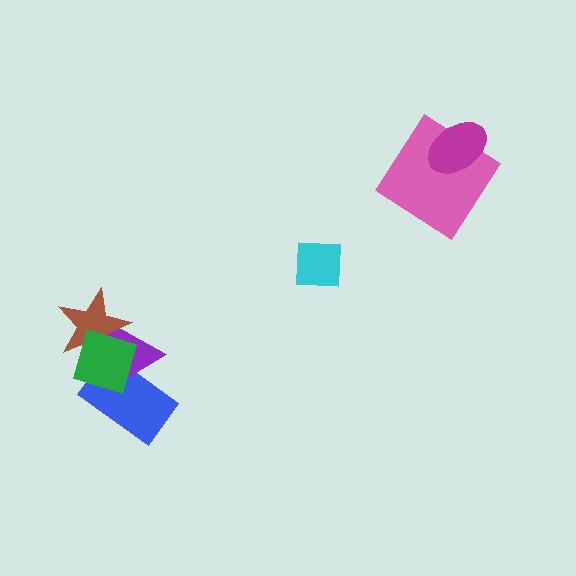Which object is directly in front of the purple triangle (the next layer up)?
The brown star is directly in front of the purple triangle.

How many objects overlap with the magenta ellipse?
1 object overlaps with the magenta ellipse.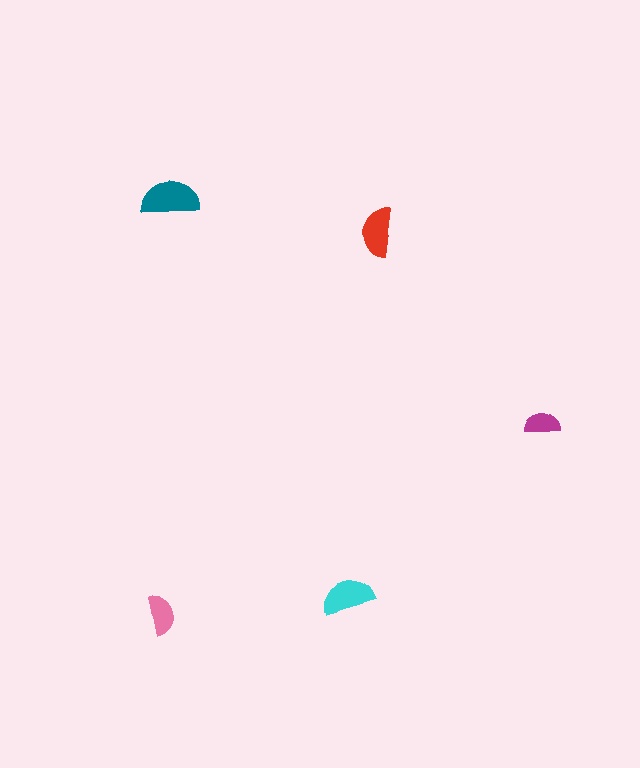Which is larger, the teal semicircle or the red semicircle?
The teal one.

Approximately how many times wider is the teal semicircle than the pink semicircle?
About 1.5 times wider.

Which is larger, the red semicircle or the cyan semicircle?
The cyan one.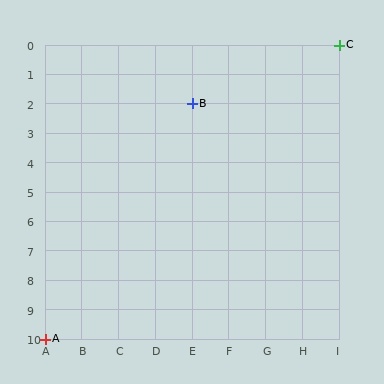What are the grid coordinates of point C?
Point C is at grid coordinates (I, 0).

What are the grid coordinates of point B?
Point B is at grid coordinates (E, 2).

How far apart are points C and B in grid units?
Points C and B are 4 columns and 2 rows apart (about 4.5 grid units diagonally).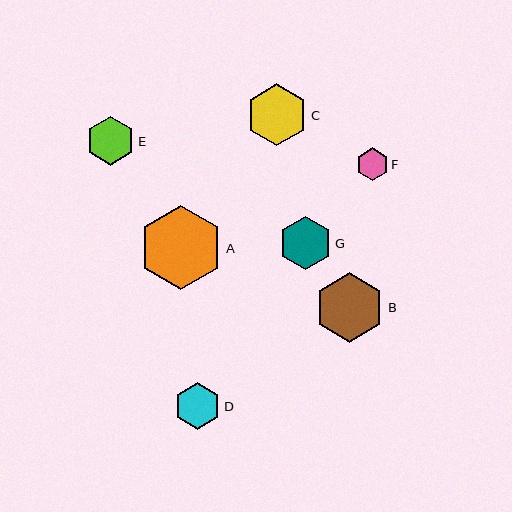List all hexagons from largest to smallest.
From largest to smallest: A, B, C, G, E, D, F.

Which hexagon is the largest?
Hexagon A is the largest with a size of approximately 84 pixels.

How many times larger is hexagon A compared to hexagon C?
Hexagon A is approximately 1.4 times the size of hexagon C.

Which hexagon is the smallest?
Hexagon F is the smallest with a size of approximately 32 pixels.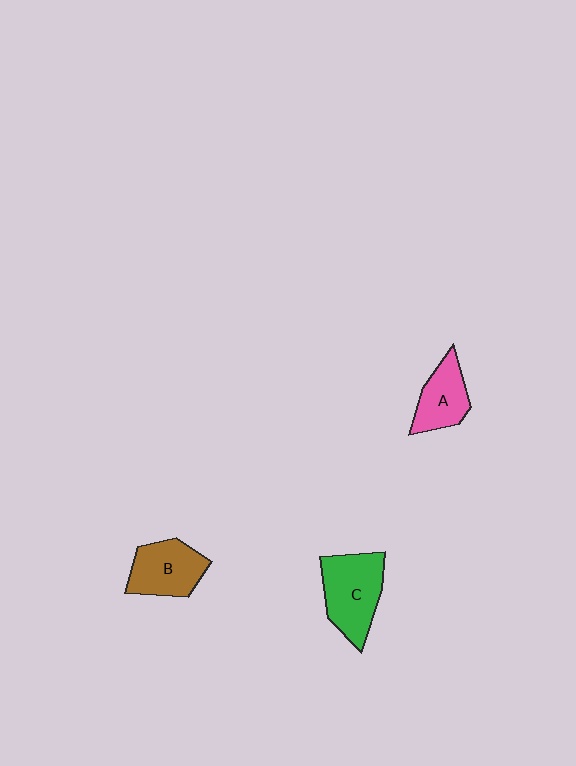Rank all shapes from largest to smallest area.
From largest to smallest: C (green), B (brown), A (pink).